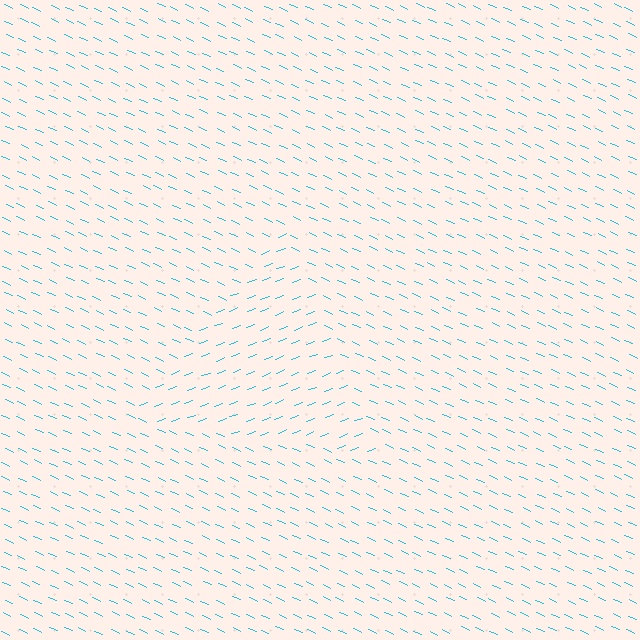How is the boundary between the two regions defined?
The boundary is defined purely by a change in line orientation (approximately 45 degrees difference). All lines are the same color and thickness.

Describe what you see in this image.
The image is filled with small cyan line segments. A triangle region in the image has lines oriented differently from the surrounding lines, creating a visible texture boundary.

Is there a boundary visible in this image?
Yes, there is a texture boundary formed by a change in line orientation.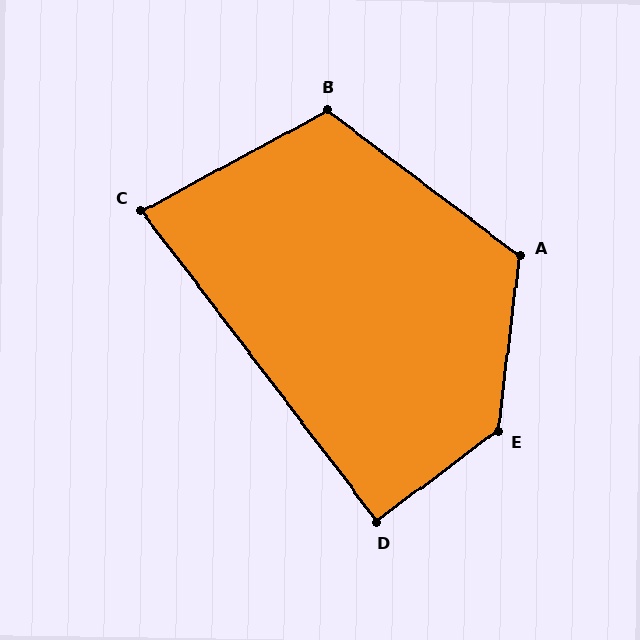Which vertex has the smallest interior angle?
C, at approximately 81 degrees.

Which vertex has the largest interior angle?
E, at approximately 134 degrees.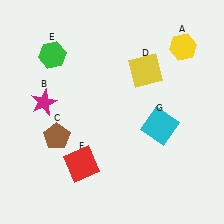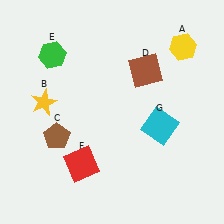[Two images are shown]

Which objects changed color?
B changed from magenta to yellow. D changed from yellow to brown.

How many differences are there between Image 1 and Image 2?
There are 2 differences between the two images.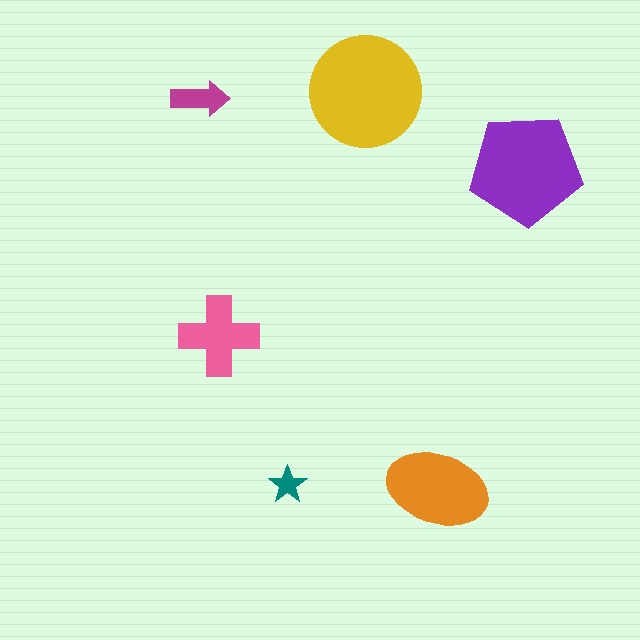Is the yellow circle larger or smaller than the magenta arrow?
Larger.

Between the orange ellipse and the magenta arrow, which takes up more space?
The orange ellipse.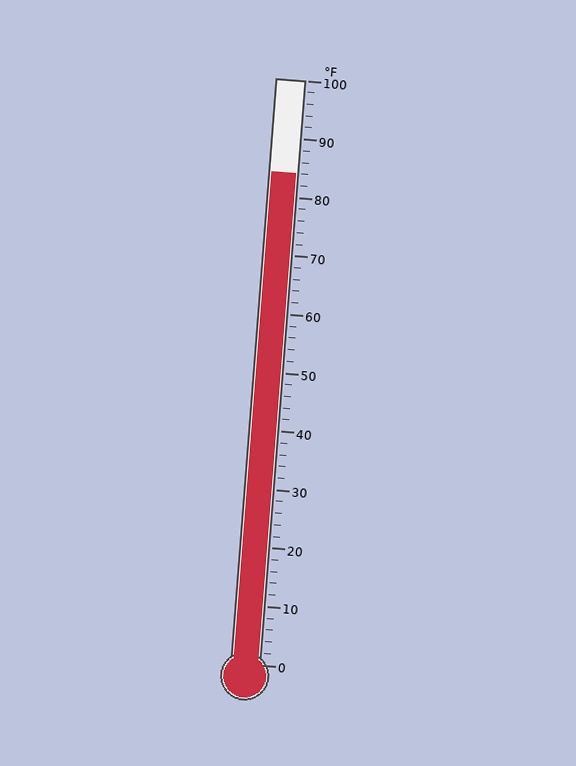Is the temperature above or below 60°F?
The temperature is above 60°F.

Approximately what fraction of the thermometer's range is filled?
The thermometer is filled to approximately 85% of its range.